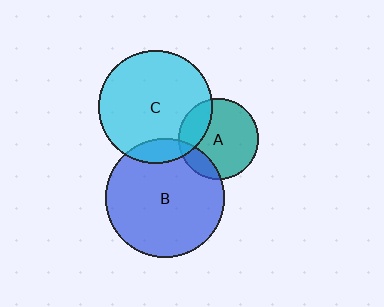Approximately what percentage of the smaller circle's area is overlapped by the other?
Approximately 10%.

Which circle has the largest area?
Circle B (blue).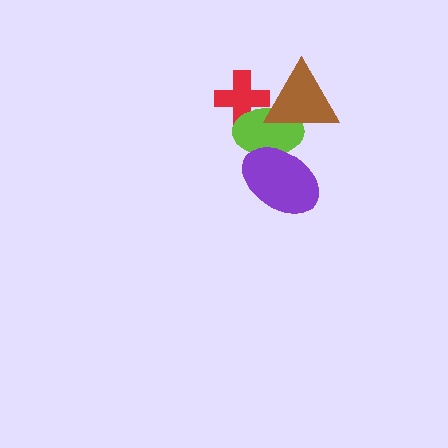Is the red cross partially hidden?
Yes, it is partially covered by another shape.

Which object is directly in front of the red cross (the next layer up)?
The lime ellipse is directly in front of the red cross.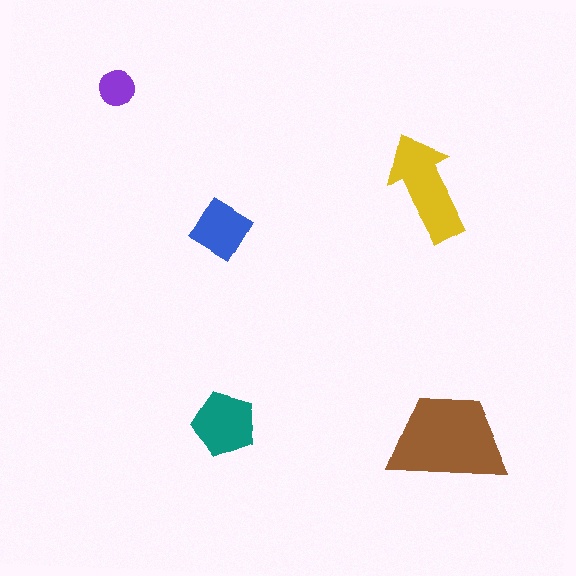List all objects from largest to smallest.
The brown trapezoid, the yellow arrow, the teal pentagon, the blue diamond, the purple circle.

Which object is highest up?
The purple circle is topmost.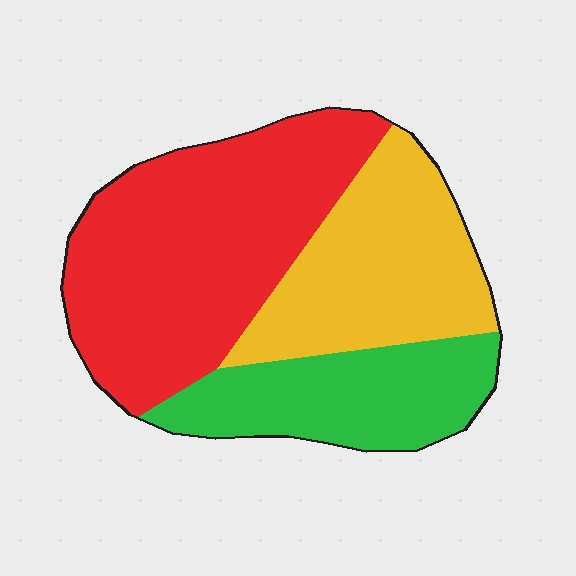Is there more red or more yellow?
Red.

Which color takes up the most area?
Red, at roughly 45%.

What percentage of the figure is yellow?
Yellow covers 29% of the figure.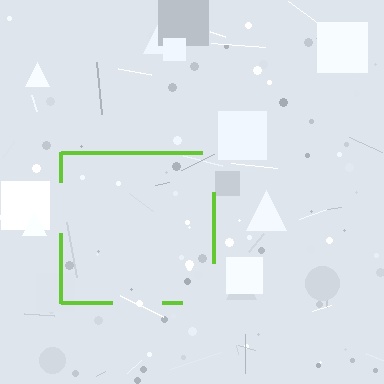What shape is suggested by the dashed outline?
The dashed outline suggests a square.